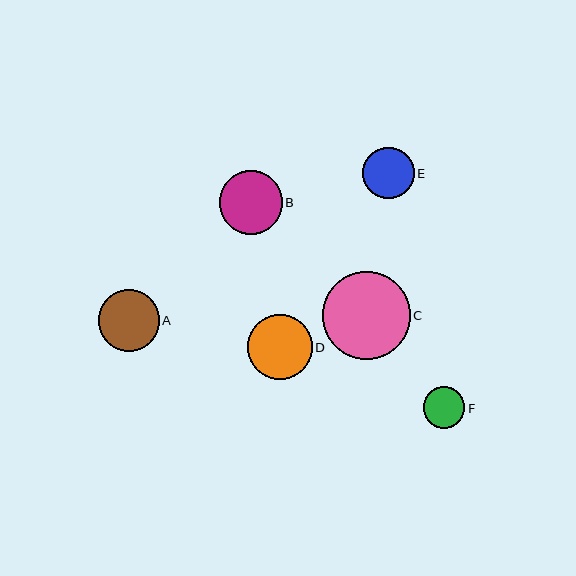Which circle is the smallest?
Circle F is the smallest with a size of approximately 42 pixels.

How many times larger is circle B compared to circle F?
Circle B is approximately 1.5 times the size of circle F.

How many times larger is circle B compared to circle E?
Circle B is approximately 1.2 times the size of circle E.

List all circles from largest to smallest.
From largest to smallest: C, D, B, A, E, F.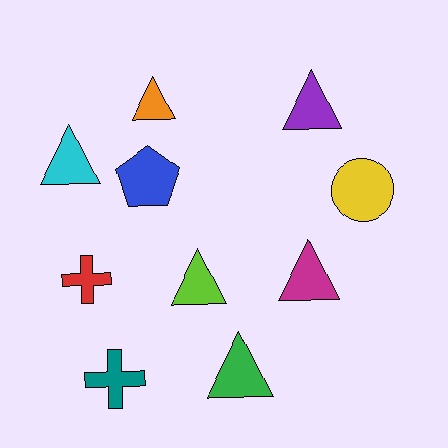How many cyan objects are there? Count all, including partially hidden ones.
There is 1 cyan object.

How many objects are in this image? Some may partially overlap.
There are 10 objects.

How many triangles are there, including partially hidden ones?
There are 6 triangles.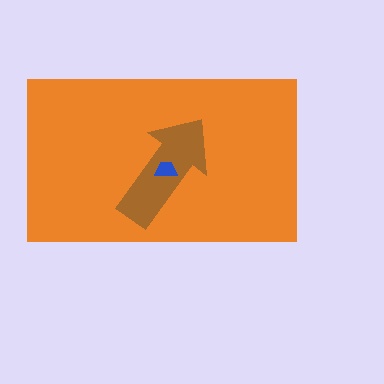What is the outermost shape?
The orange rectangle.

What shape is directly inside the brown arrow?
The blue trapezoid.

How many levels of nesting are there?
3.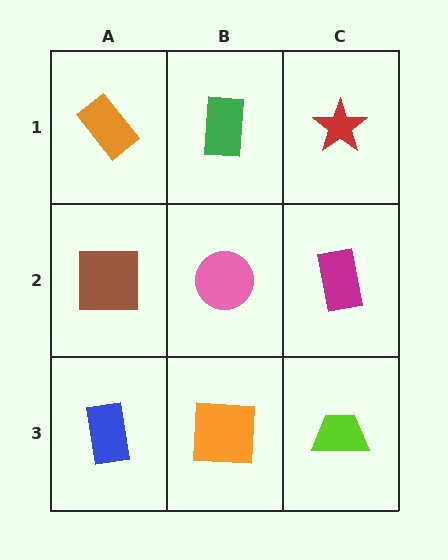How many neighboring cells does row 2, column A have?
3.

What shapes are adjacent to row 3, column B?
A pink circle (row 2, column B), a blue rectangle (row 3, column A), a lime trapezoid (row 3, column C).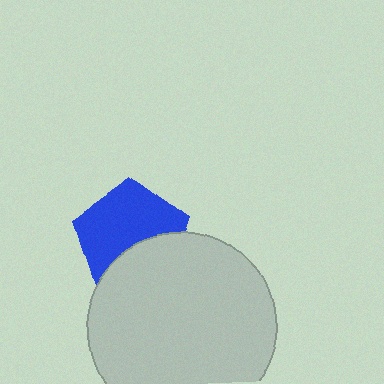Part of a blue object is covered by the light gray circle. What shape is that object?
It is a pentagon.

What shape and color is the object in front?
The object in front is a light gray circle.